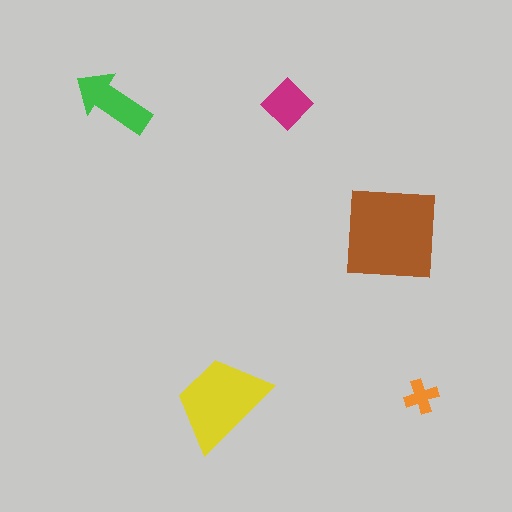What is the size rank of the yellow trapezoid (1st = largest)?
2nd.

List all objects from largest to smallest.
The brown square, the yellow trapezoid, the green arrow, the magenta diamond, the orange cross.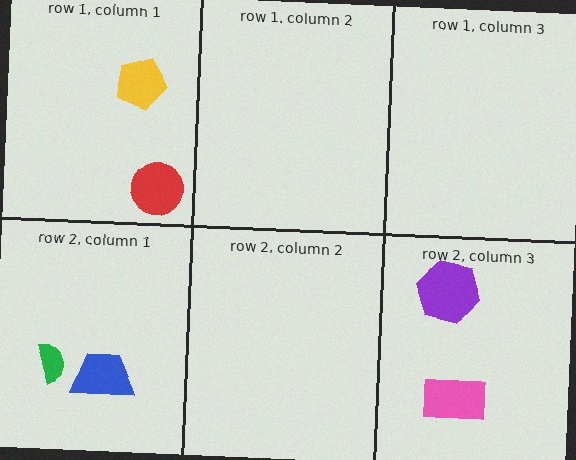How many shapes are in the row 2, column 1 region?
2.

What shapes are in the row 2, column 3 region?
The purple hexagon, the pink rectangle.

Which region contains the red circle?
The row 1, column 1 region.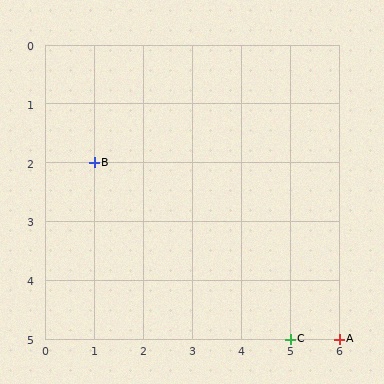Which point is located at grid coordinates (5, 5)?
Point C is at (5, 5).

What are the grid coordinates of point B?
Point B is at grid coordinates (1, 2).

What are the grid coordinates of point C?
Point C is at grid coordinates (5, 5).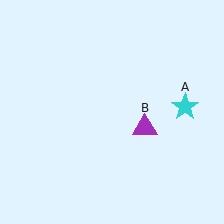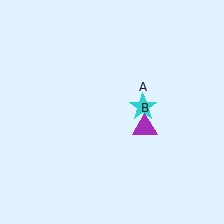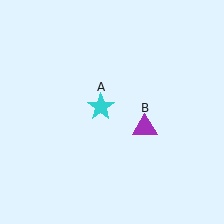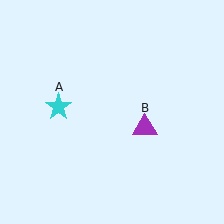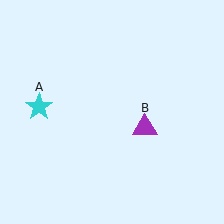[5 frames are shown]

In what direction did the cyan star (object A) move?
The cyan star (object A) moved left.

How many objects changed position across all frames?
1 object changed position: cyan star (object A).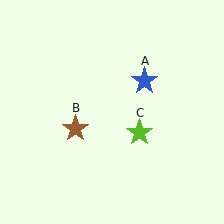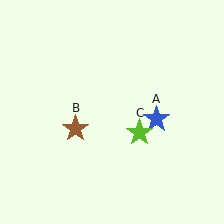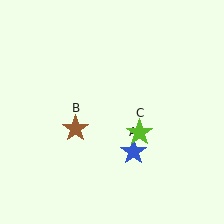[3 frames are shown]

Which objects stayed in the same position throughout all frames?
Brown star (object B) and lime star (object C) remained stationary.